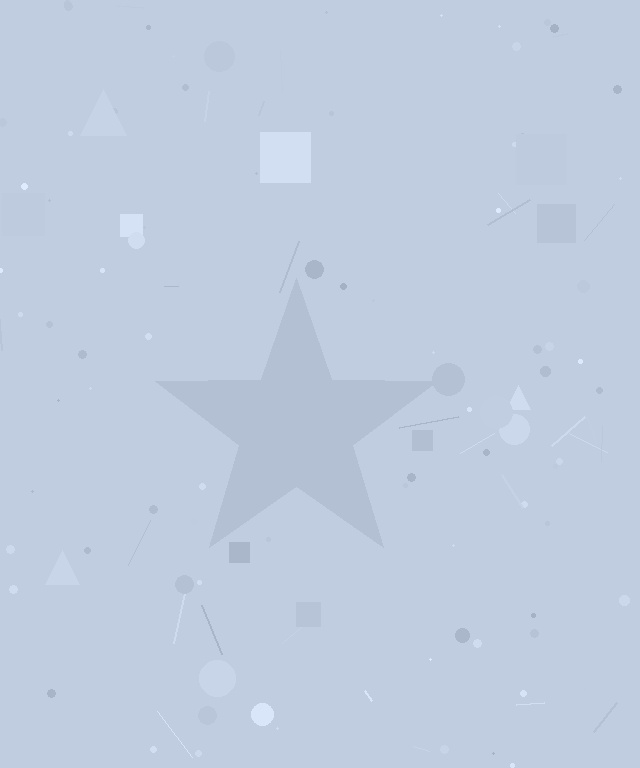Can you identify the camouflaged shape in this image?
The camouflaged shape is a star.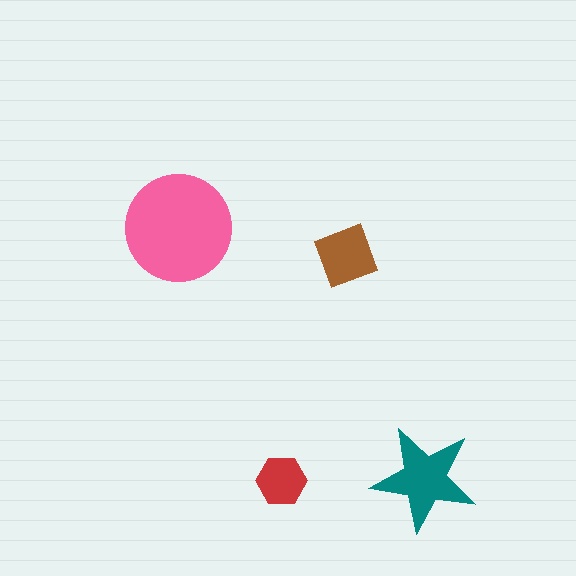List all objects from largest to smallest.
The pink circle, the teal star, the brown diamond, the red hexagon.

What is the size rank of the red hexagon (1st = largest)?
4th.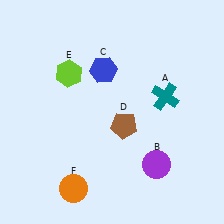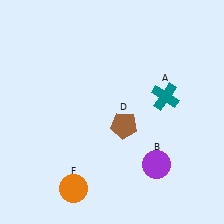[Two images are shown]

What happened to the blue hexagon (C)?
The blue hexagon (C) was removed in Image 2. It was in the top-left area of Image 1.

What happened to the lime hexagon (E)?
The lime hexagon (E) was removed in Image 2. It was in the top-left area of Image 1.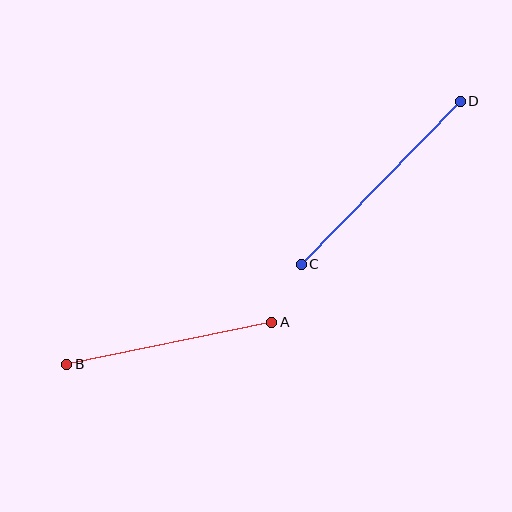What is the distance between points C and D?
The distance is approximately 228 pixels.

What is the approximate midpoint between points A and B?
The midpoint is at approximately (169, 343) pixels.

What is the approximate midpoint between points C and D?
The midpoint is at approximately (381, 183) pixels.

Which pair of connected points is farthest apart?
Points C and D are farthest apart.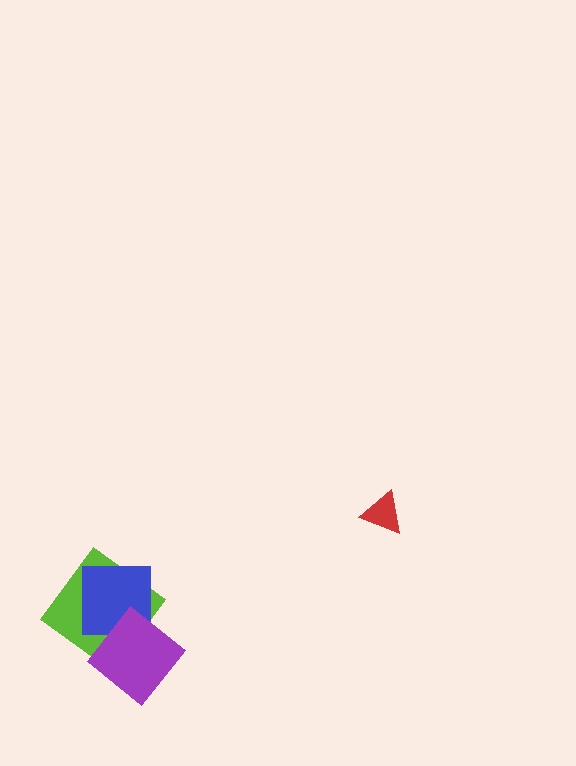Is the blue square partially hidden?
Yes, it is partially covered by another shape.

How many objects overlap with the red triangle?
0 objects overlap with the red triangle.